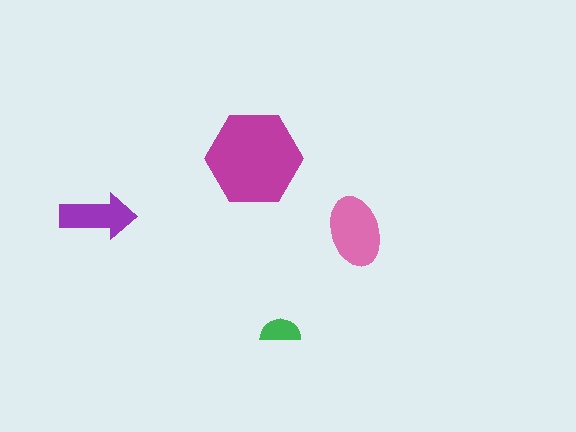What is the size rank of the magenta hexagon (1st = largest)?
1st.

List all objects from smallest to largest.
The green semicircle, the purple arrow, the pink ellipse, the magenta hexagon.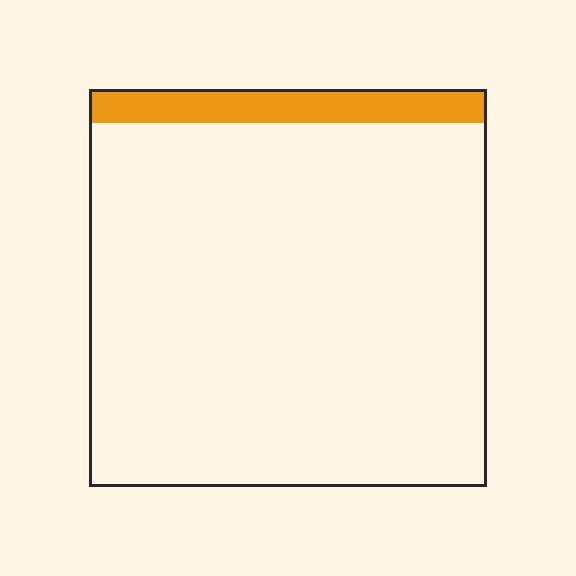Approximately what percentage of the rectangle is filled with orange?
Approximately 10%.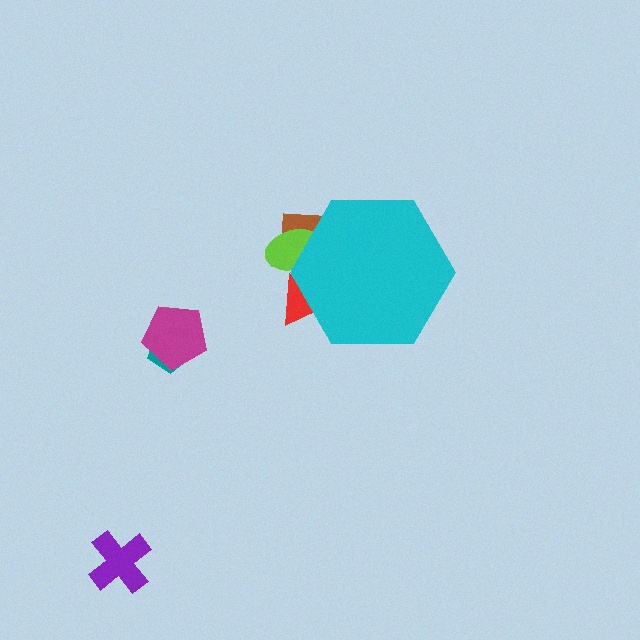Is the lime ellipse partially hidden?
Yes, the lime ellipse is partially hidden behind the cyan hexagon.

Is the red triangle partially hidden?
Yes, the red triangle is partially hidden behind the cyan hexagon.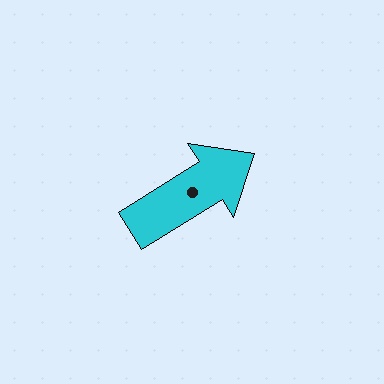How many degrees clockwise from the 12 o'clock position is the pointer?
Approximately 58 degrees.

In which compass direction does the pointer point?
Northeast.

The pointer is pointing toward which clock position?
Roughly 2 o'clock.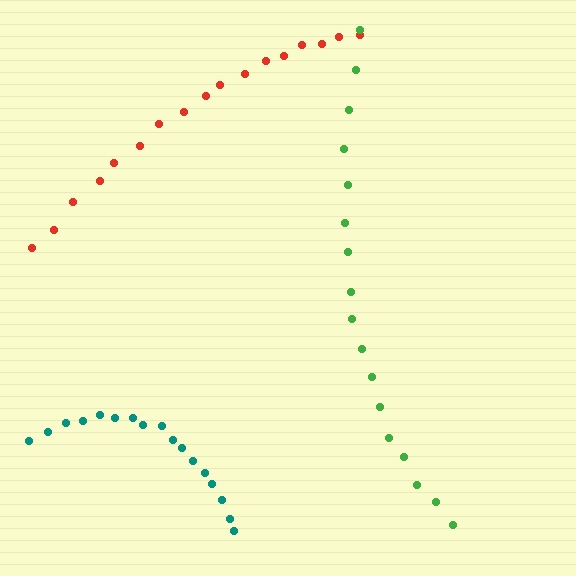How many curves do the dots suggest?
There are 3 distinct paths.